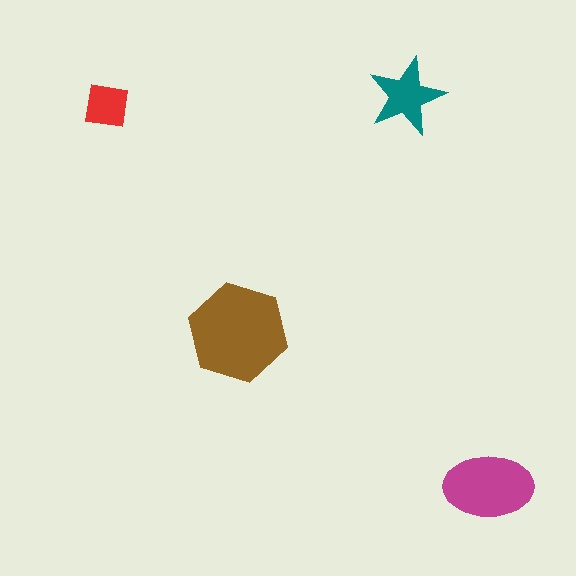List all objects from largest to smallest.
The brown hexagon, the magenta ellipse, the teal star, the red square.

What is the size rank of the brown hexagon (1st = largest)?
1st.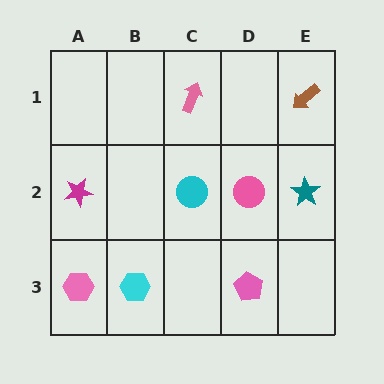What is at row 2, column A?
A magenta star.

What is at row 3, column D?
A pink pentagon.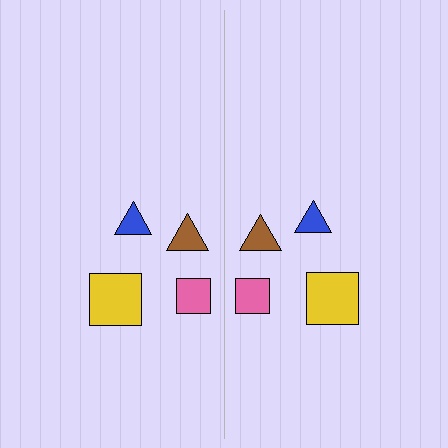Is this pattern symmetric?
Yes, this pattern has bilateral (reflection) symmetry.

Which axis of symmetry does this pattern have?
The pattern has a vertical axis of symmetry running through the center of the image.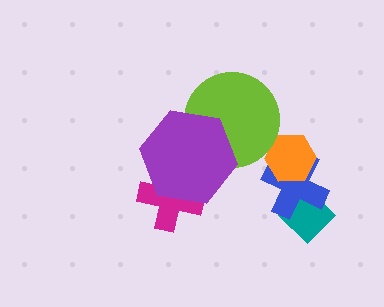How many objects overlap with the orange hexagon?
1 object overlaps with the orange hexagon.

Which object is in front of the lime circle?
The purple hexagon is in front of the lime circle.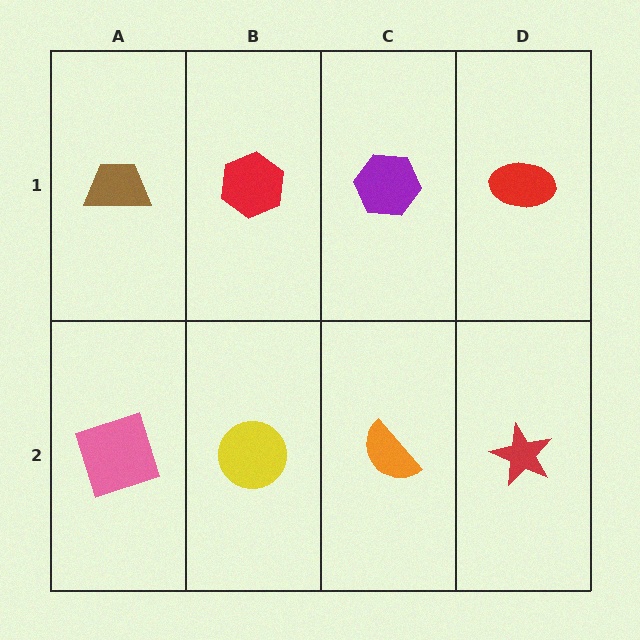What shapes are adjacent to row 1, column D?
A red star (row 2, column D), a purple hexagon (row 1, column C).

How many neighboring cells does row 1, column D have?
2.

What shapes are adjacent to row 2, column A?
A brown trapezoid (row 1, column A), a yellow circle (row 2, column B).